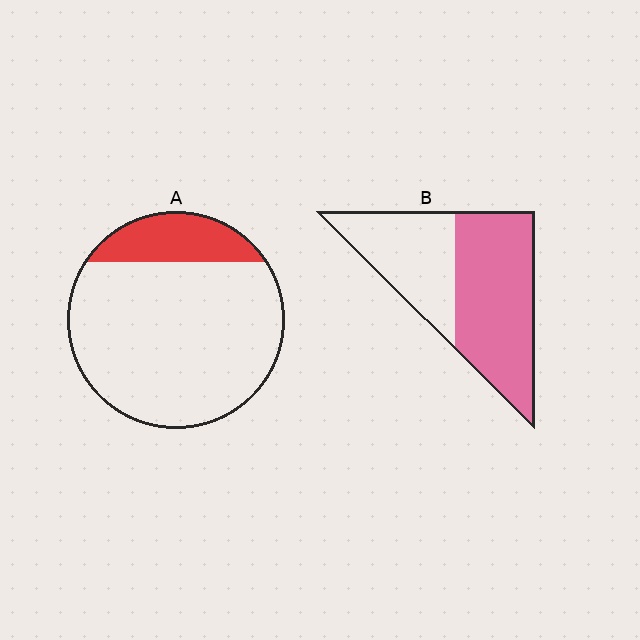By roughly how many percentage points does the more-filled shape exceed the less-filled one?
By roughly 40 percentage points (B over A).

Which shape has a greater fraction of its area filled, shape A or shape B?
Shape B.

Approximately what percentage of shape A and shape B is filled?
A is approximately 20% and B is approximately 60%.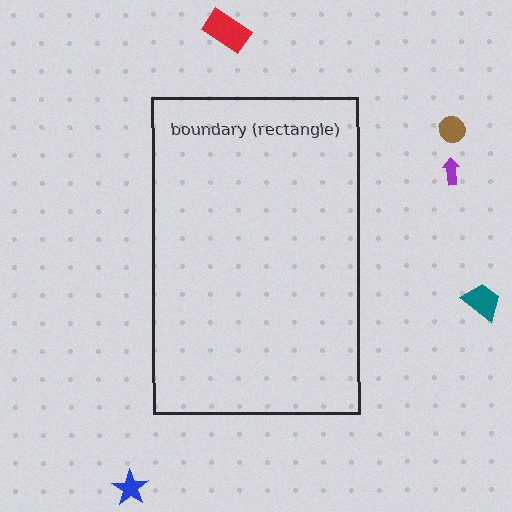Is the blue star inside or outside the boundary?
Outside.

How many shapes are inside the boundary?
0 inside, 5 outside.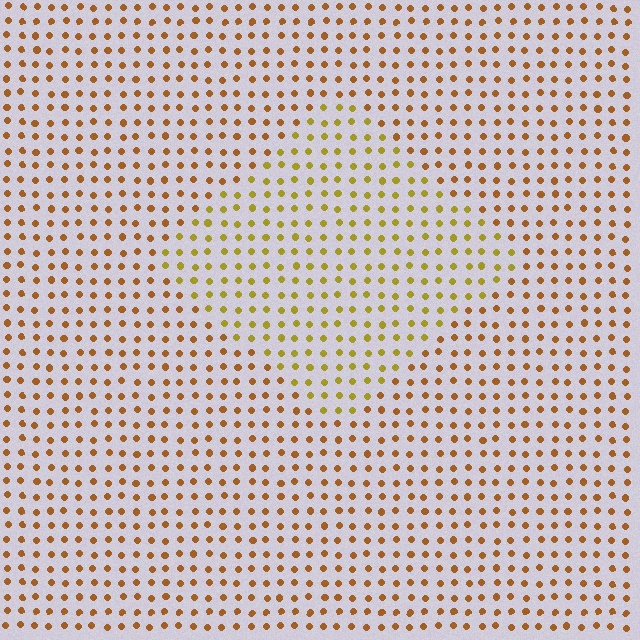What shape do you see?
I see a diamond.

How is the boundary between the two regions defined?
The boundary is defined purely by a slight shift in hue (about 28 degrees). Spacing, size, and orientation are identical on both sides.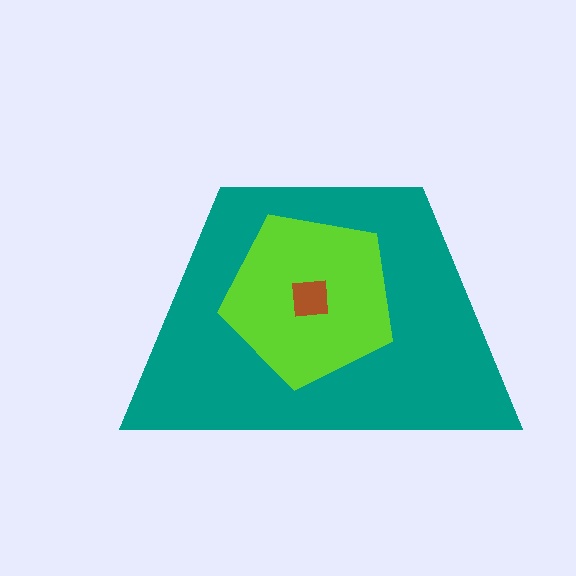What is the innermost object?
The brown square.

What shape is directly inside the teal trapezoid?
The lime pentagon.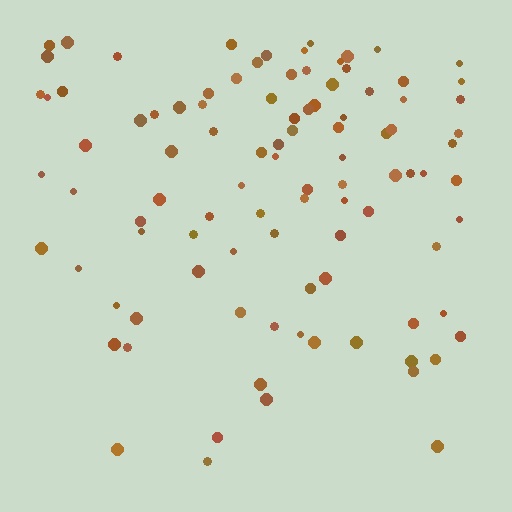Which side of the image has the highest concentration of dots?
The top.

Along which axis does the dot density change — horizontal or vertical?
Vertical.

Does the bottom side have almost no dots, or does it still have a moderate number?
Still a moderate number, just noticeably fewer than the top.